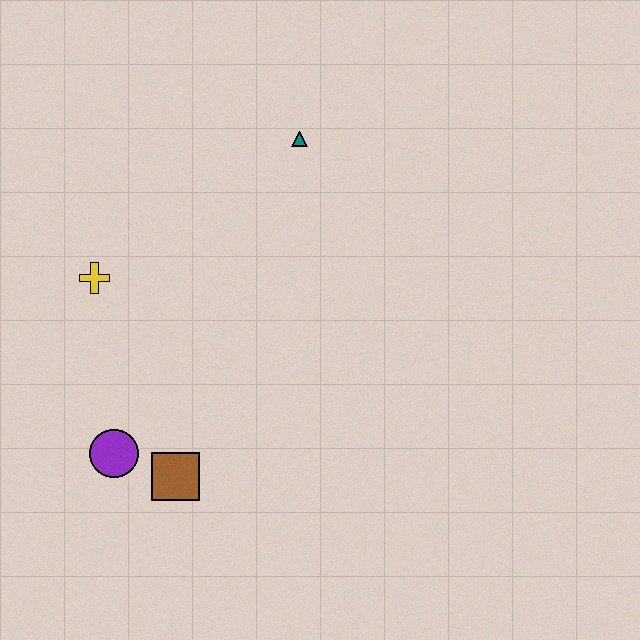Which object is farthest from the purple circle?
The teal triangle is farthest from the purple circle.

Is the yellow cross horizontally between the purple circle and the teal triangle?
No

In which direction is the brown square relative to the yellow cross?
The brown square is below the yellow cross.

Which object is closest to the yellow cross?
The purple circle is closest to the yellow cross.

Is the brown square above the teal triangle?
No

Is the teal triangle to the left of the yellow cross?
No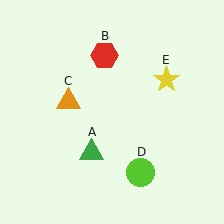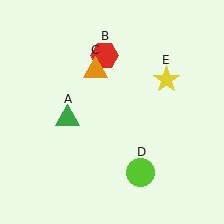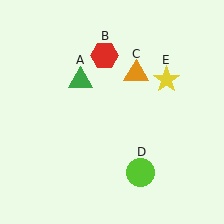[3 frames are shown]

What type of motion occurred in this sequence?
The green triangle (object A), orange triangle (object C) rotated clockwise around the center of the scene.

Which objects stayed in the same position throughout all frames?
Red hexagon (object B) and lime circle (object D) and yellow star (object E) remained stationary.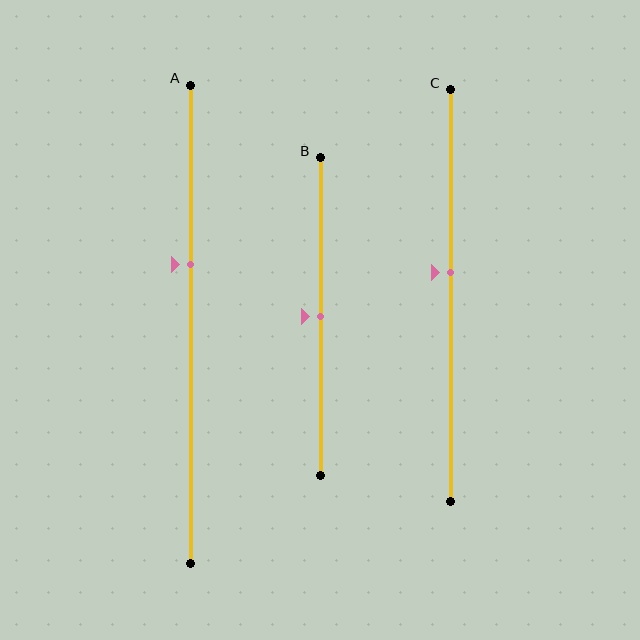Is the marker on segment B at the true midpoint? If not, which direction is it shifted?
Yes, the marker on segment B is at the true midpoint.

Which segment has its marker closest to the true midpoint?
Segment B has its marker closest to the true midpoint.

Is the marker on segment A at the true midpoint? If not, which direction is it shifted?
No, the marker on segment A is shifted upward by about 13% of the segment length.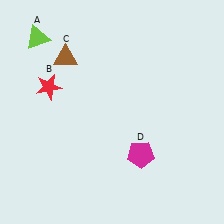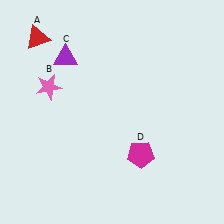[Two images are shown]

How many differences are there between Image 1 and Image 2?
There are 3 differences between the two images.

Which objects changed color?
A changed from lime to red. B changed from red to pink. C changed from brown to purple.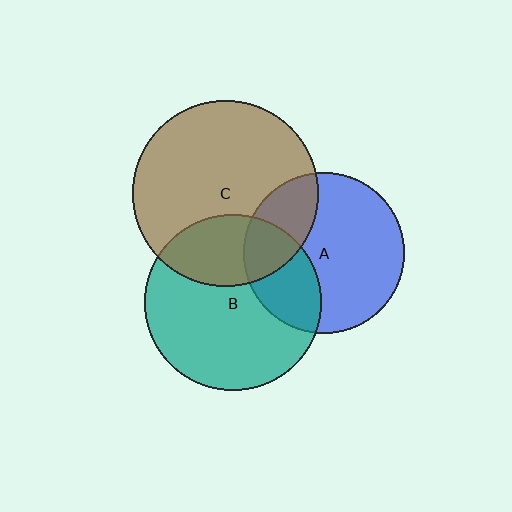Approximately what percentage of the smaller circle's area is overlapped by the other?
Approximately 25%.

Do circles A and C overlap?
Yes.